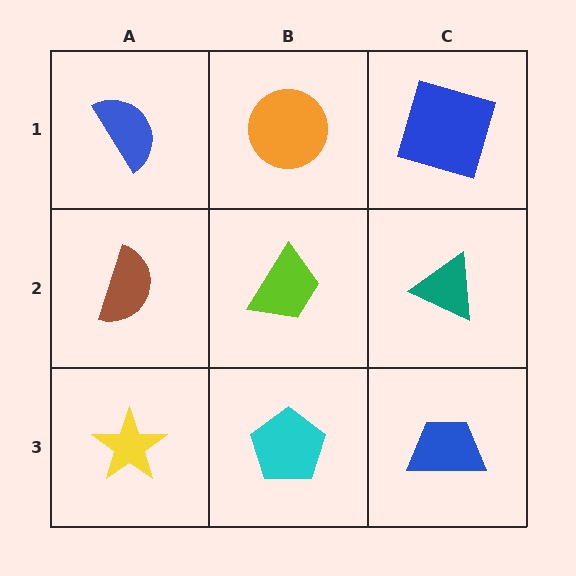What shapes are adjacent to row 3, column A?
A brown semicircle (row 2, column A), a cyan pentagon (row 3, column B).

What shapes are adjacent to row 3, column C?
A teal triangle (row 2, column C), a cyan pentagon (row 3, column B).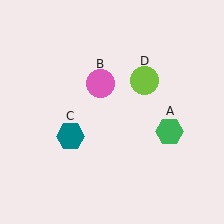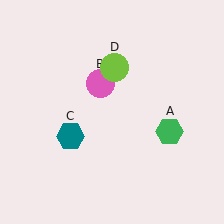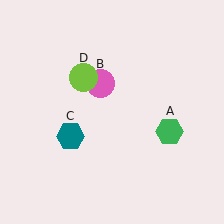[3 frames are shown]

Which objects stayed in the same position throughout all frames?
Green hexagon (object A) and pink circle (object B) and teal hexagon (object C) remained stationary.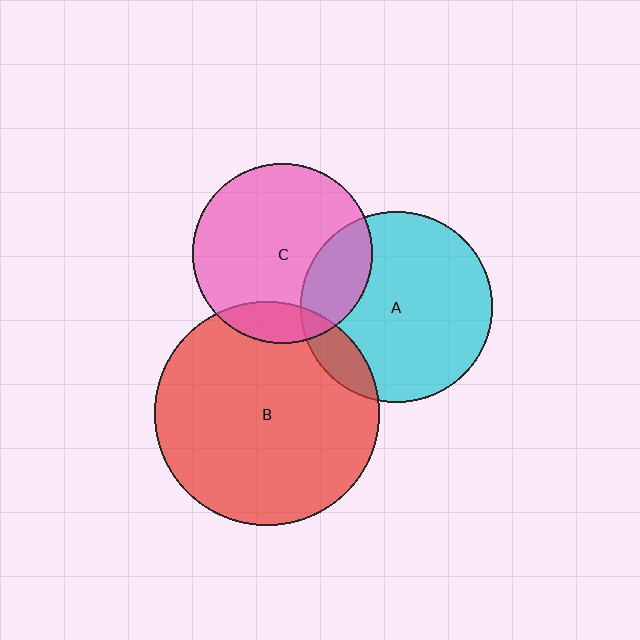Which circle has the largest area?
Circle B (red).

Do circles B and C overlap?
Yes.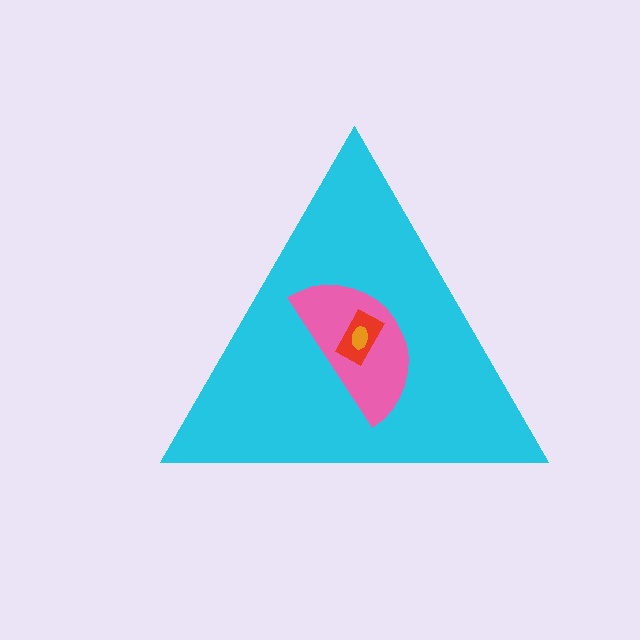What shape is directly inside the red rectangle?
The orange ellipse.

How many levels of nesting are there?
4.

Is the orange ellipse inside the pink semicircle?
Yes.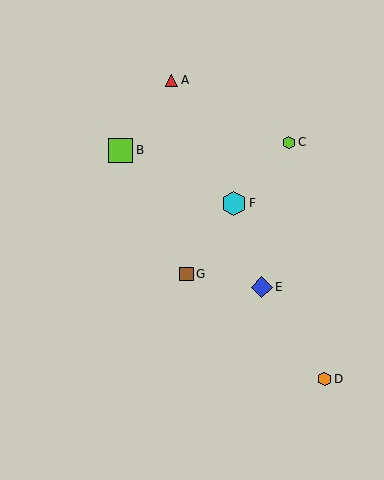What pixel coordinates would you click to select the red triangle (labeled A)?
Click at (171, 80) to select the red triangle A.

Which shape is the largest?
The lime square (labeled B) is the largest.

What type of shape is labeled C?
Shape C is a lime hexagon.